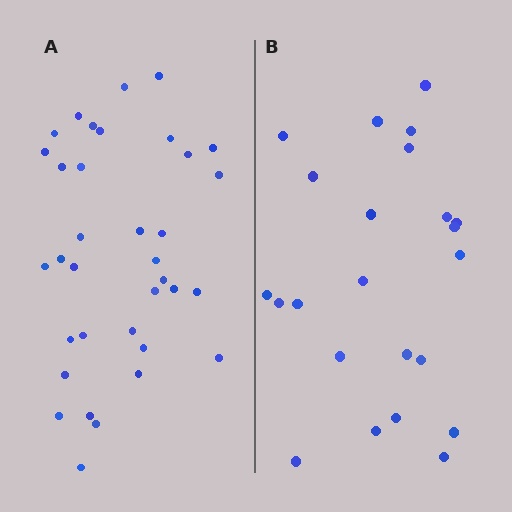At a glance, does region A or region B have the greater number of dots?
Region A (the left region) has more dots.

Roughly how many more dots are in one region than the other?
Region A has roughly 12 or so more dots than region B.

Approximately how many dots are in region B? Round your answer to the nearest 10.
About 20 dots. (The exact count is 23, which rounds to 20.)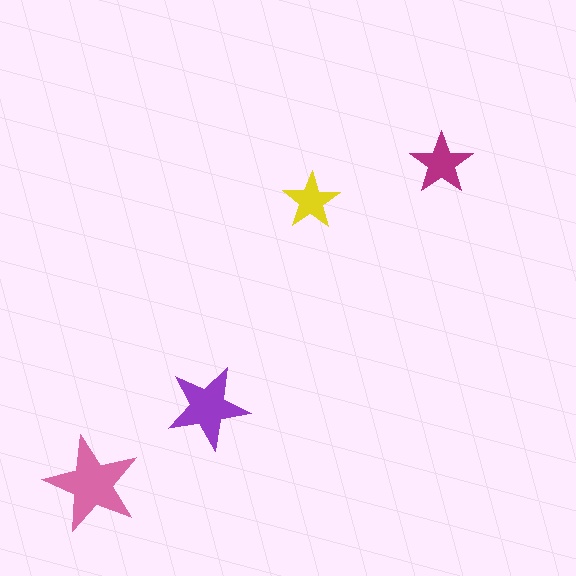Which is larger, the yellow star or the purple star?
The purple one.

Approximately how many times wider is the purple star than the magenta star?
About 1.5 times wider.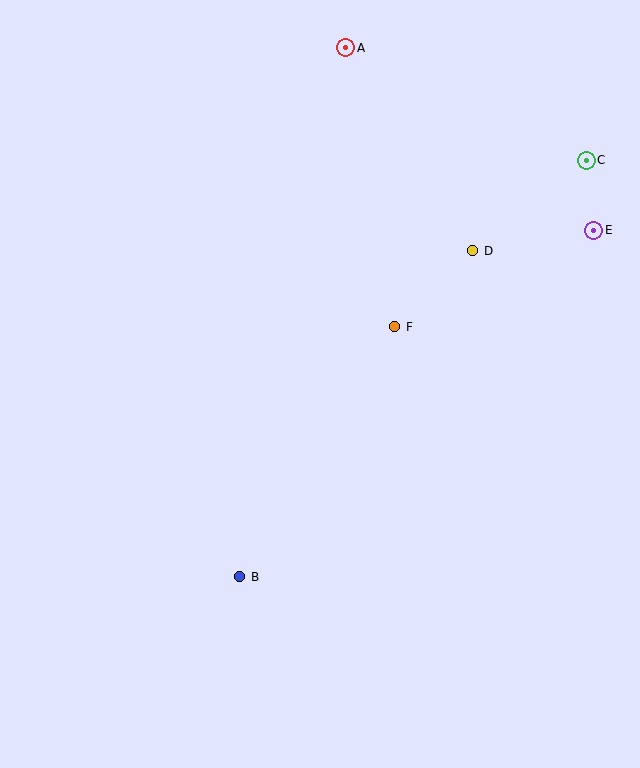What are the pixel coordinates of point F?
Point F is at (395, 327).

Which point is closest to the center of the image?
Point F at (395, 327) is closest to the center.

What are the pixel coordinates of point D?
Point D is at (473, 251).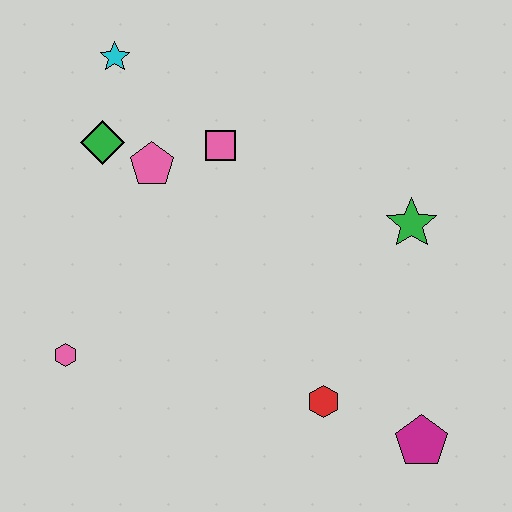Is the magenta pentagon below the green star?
Yes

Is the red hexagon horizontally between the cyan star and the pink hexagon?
No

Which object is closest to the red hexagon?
The magenta pentagon is closest to the red hexagon.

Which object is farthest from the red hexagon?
The cyan star is farthest from the red hexagon.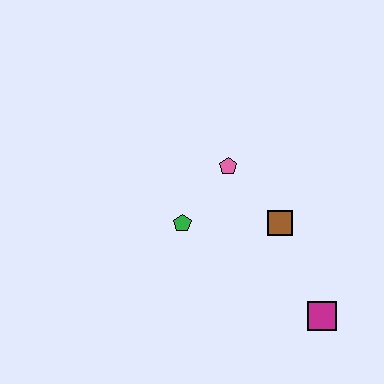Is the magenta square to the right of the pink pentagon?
Yes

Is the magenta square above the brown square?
No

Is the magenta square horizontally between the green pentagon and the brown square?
No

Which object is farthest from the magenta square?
The pink pentagon is farthest from the magenta square.